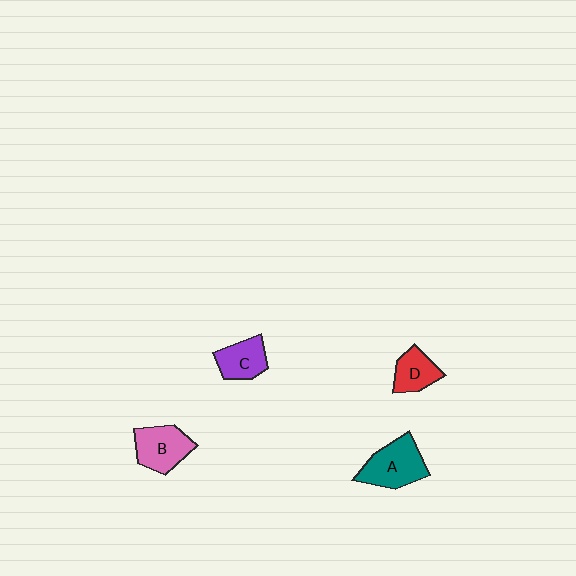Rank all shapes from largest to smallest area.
From largest to smallest: A (teal), B (pink), C (purple), D (red).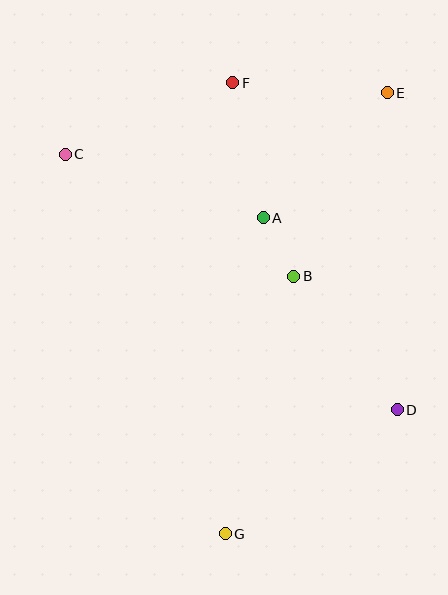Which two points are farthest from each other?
Points E and G are farthest from each other.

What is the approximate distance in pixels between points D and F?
The distance between D and F is approximately 366 pixels.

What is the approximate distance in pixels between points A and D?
The distance between A and D is approximately 234 pixels.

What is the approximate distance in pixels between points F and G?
The distance between F and G is approximately 451 pixels.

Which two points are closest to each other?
Points A and B are closest to each other.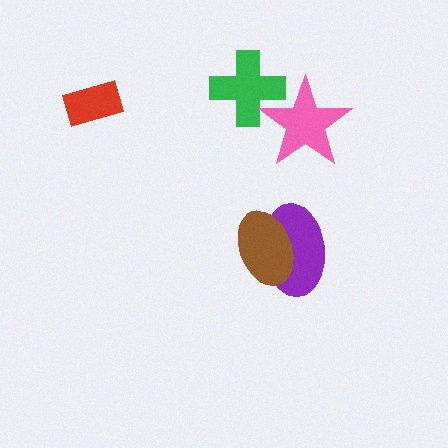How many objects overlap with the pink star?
1 object overlaps with the pink star.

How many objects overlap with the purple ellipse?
1 object overlaps with the purple ellipse.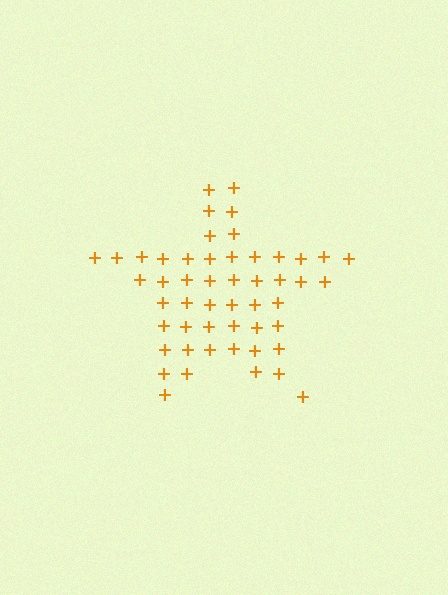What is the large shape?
The large shape is a star.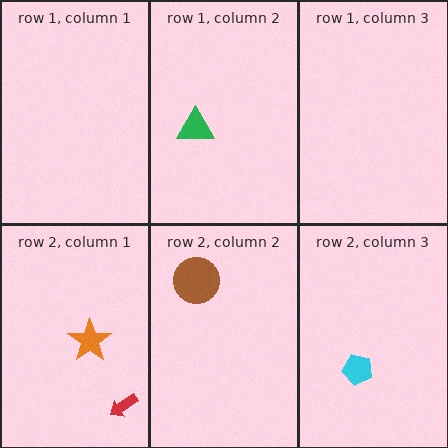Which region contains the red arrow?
The row 2, column 1 region.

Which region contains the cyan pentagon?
The row 2, column 3 region.